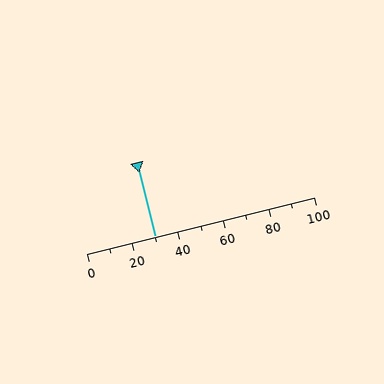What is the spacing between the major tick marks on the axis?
The major ticks are spaced 20 apart.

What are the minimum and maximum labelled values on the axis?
The axis runs from 0 to 100.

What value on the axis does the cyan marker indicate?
The marker indicates approximately 30.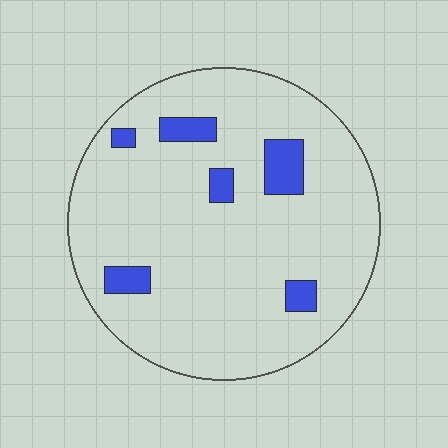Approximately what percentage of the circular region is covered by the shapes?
Approximately 10%.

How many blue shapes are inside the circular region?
6.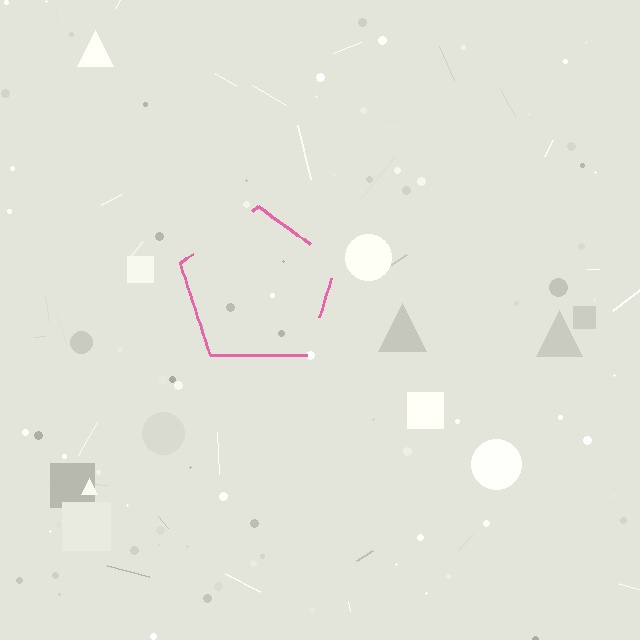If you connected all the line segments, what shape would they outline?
They would outline a pentagon.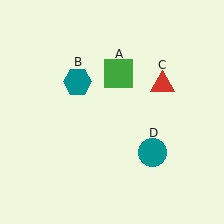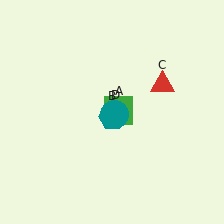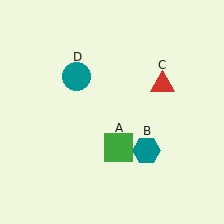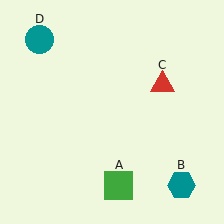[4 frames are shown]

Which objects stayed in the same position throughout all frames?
Red triangle (object C) remained stationary.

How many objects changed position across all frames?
3 objects changed position: green square (object A), teal hexagon (object B), teal circle (object D).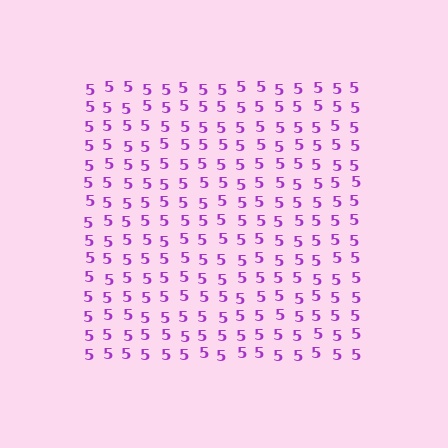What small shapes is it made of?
It is made of small digit 5's.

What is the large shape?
The large shape is a square.